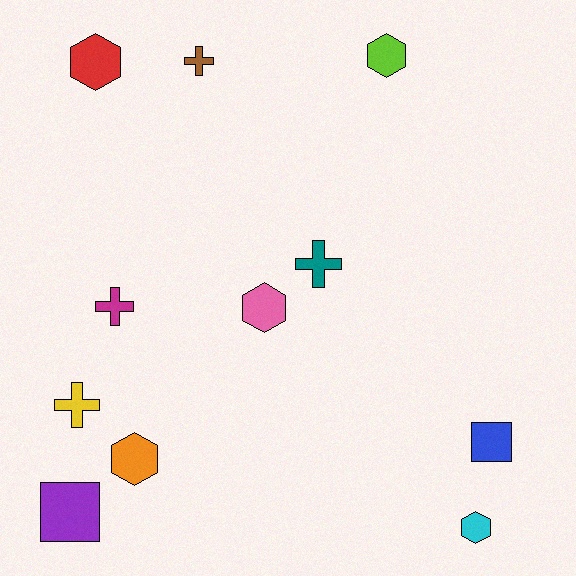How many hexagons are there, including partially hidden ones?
There are 5 hexagons.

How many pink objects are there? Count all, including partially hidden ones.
There is 1 pink object.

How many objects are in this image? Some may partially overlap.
There are 11 objects.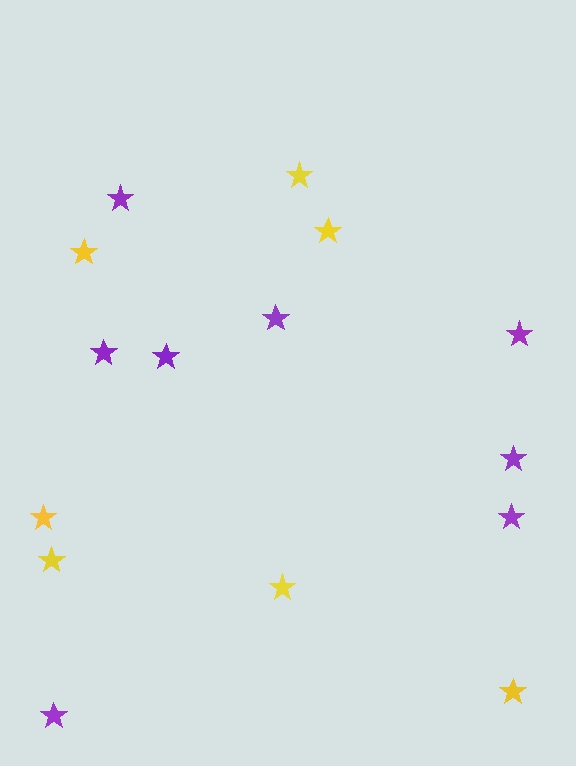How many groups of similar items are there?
There are 2 groups: one group of yellow stars (7) and one group of purple stars (8).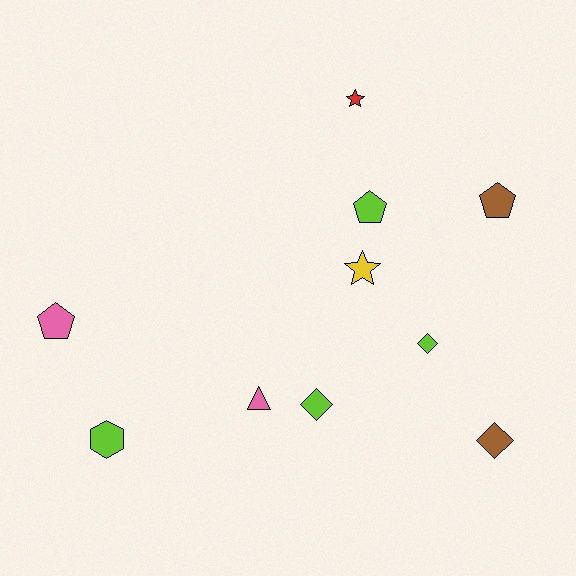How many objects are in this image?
There are 10 objects.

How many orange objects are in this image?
There are no orange objects.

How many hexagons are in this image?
There is 1 hexagon.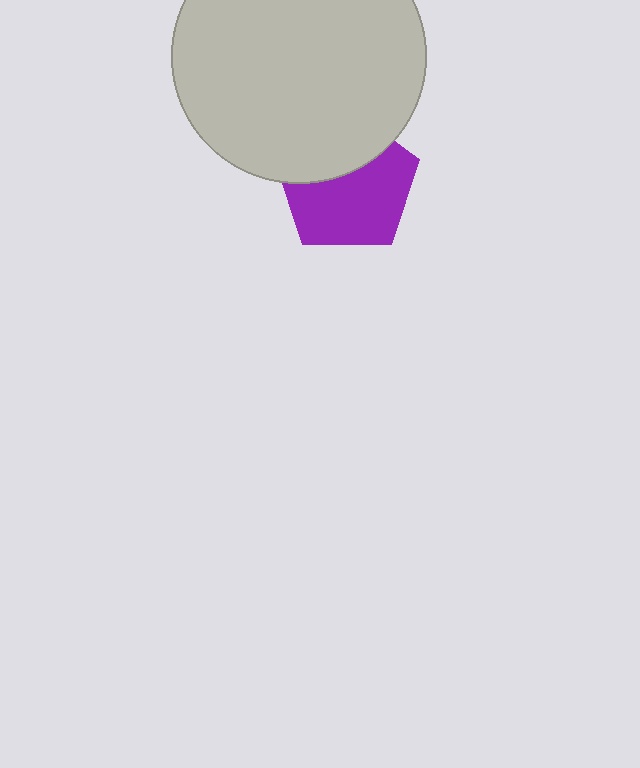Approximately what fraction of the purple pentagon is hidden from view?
Roughly 37% of the purple pentagon is hidden behind the light gray circle.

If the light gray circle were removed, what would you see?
You would see the complete purple pentagon.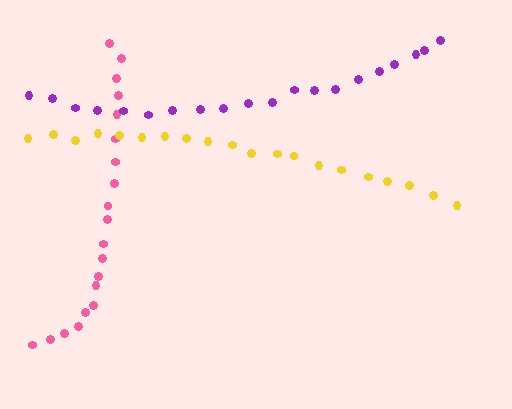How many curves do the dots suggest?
There are 3 distinct paths.